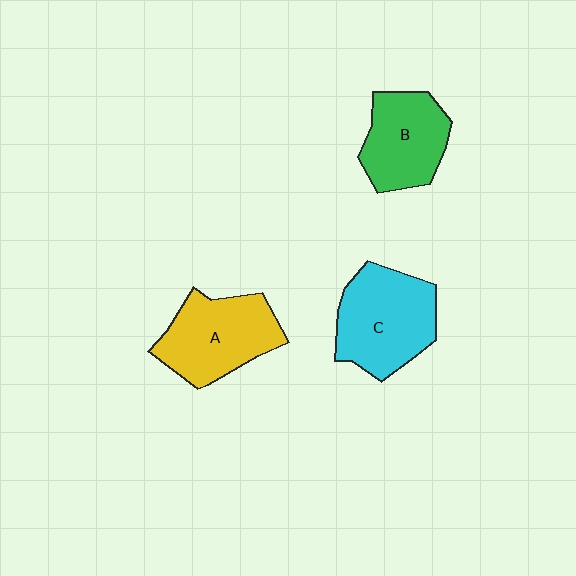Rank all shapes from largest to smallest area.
From largest to smallest: C (cyan), A (yellow), B (green).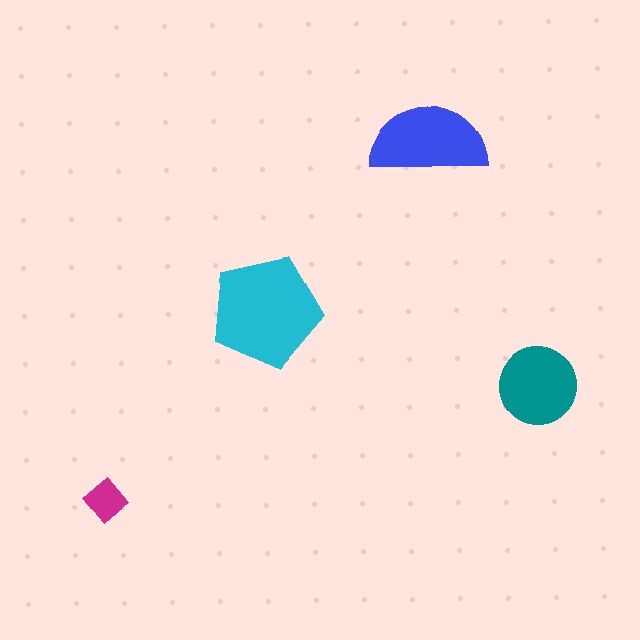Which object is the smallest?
The magenta diamond.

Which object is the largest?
The cyan pentagon.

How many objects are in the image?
There are 4 objects in the image.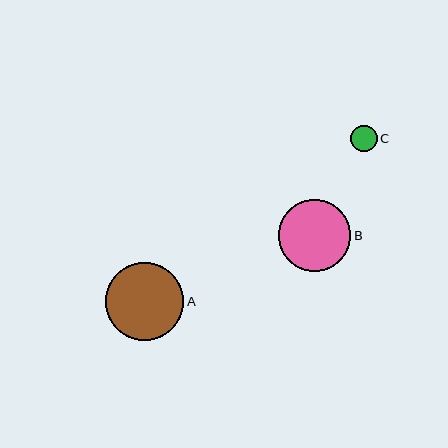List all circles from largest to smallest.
From largest to smallest: A, B, C.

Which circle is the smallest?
Circle C is the smallest with a size of approximately 26 pixels.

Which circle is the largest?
Circle A is the largest with a size of approximately 78 pixels.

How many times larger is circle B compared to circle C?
Circle B is approximately 2.7 times the size of circle C.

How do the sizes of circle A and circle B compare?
Circle A and circle B are approximately the same size.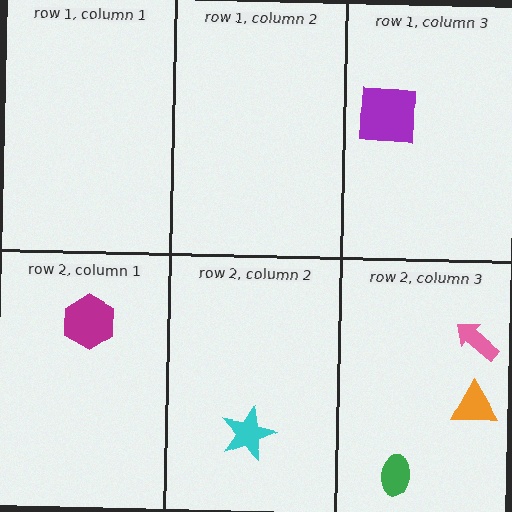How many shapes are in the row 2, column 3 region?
3.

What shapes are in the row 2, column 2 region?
The cyan star.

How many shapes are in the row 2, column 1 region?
1.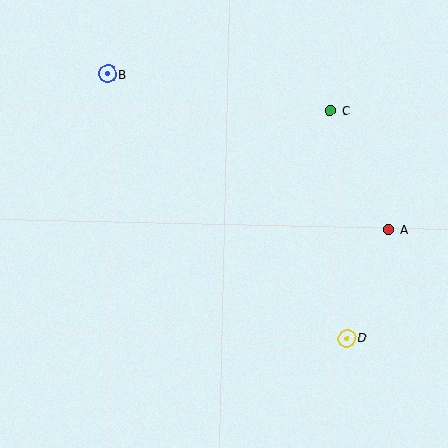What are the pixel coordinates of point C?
Point C is at (330, 111).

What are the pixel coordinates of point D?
Point D is at (347, 338).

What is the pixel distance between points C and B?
The distance between C and B is 226 pixels.